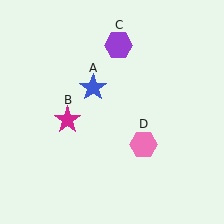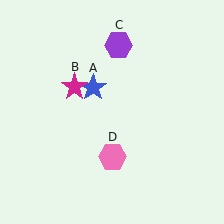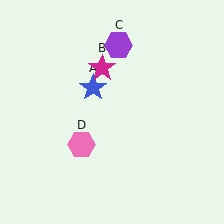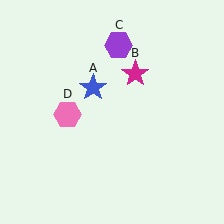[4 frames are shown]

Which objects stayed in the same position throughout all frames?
Blue star (object A) and purple hexagon (object C) remained stationary.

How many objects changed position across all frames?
2 objects changed position: magenta star (object B), pink hexagon (object D).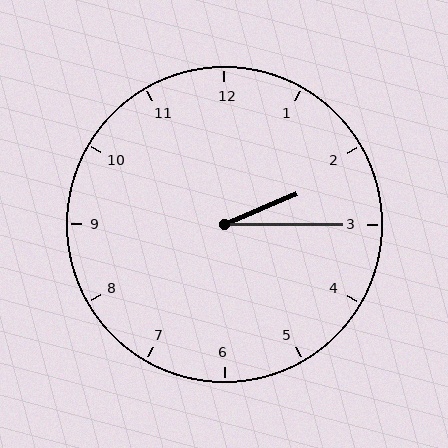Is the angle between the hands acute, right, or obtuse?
It is acute.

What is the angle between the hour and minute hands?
Approximately 22 degrees.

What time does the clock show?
2:15.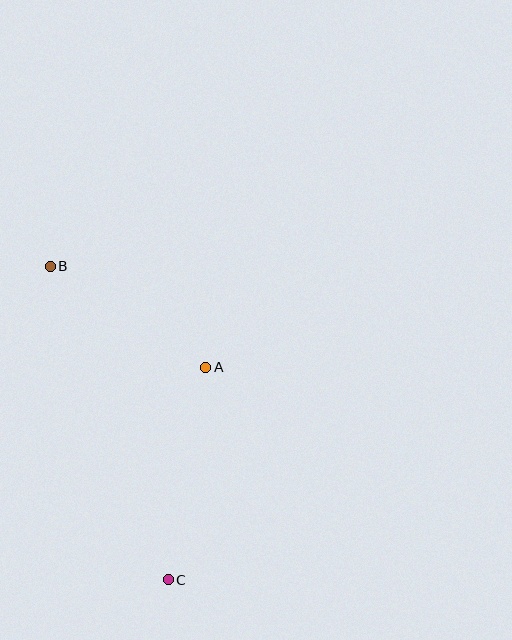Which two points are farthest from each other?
Points B and C are farthest from each other.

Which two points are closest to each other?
Points A and B are closest to each other.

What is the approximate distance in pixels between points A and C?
The distance between A and C is approximately 216 pixels.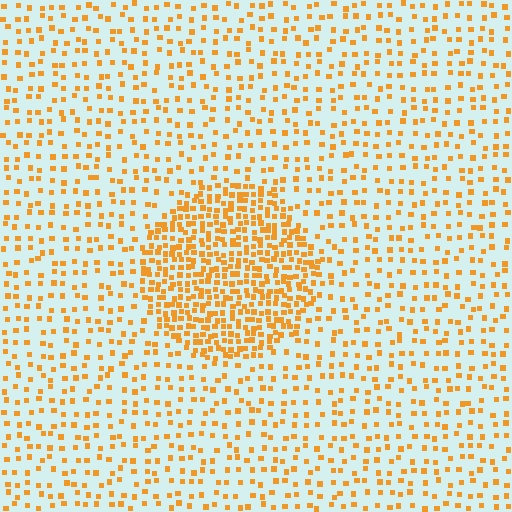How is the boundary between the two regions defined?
The boundary is defined by a change in element density (approximately 2.5x ratio). All elements are the same color, size, and shape.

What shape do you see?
I see a circle.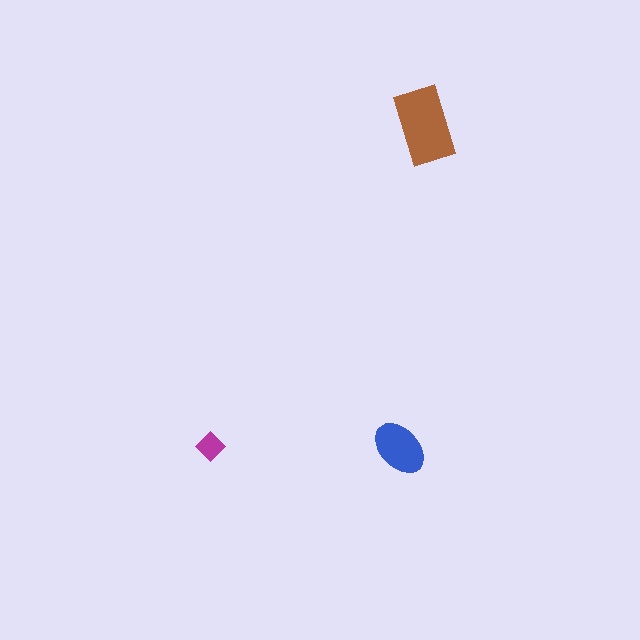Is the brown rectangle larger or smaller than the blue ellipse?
Larger.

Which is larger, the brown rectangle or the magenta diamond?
The brown rectangle.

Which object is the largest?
The brown rectangle.